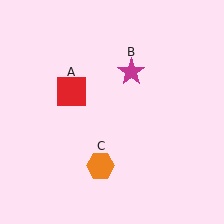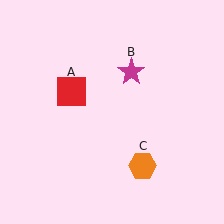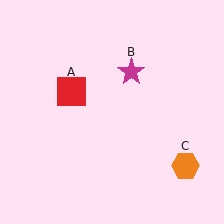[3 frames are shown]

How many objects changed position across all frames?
1 object changed position: orange hexagon (object C).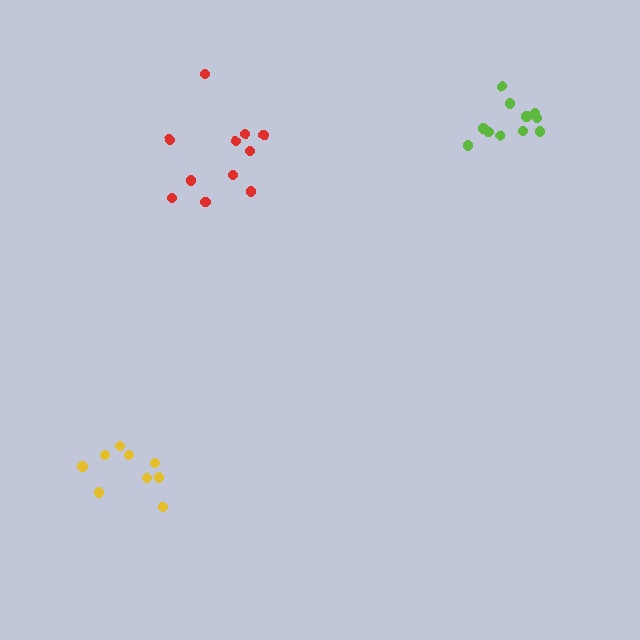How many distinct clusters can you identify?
There are 3 distinct clusters.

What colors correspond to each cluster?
The clusters are colored: lime, red, yellow.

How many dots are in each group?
Group 1: 11 dots, Group 2: 11 dots, Group 3: 9 dots (31 total).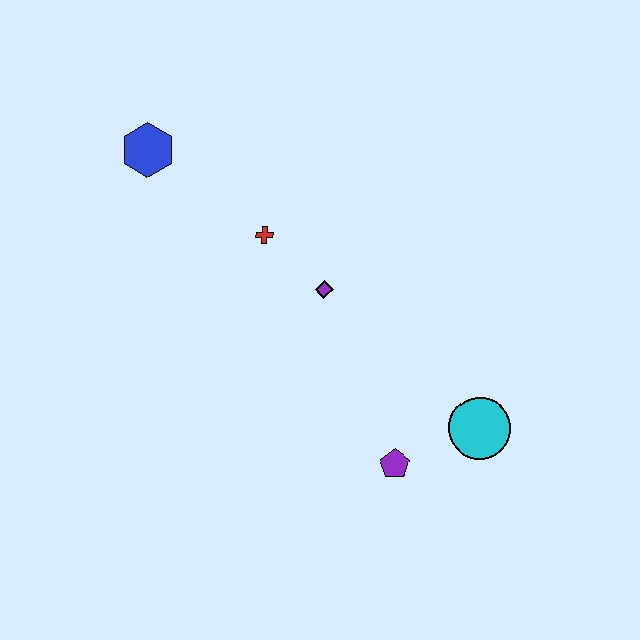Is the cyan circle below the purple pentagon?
No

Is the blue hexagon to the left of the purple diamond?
Yes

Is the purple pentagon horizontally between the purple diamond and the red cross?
No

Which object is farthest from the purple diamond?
The blue hexagon is farthest from the purple diamond.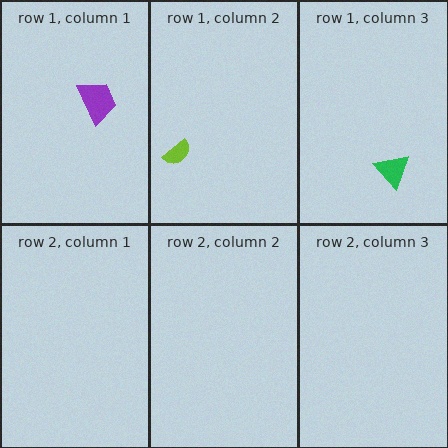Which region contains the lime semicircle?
The row 1, column 2 region.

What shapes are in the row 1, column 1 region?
The purple trapezoid.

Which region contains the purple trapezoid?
The row 1, column 1 region.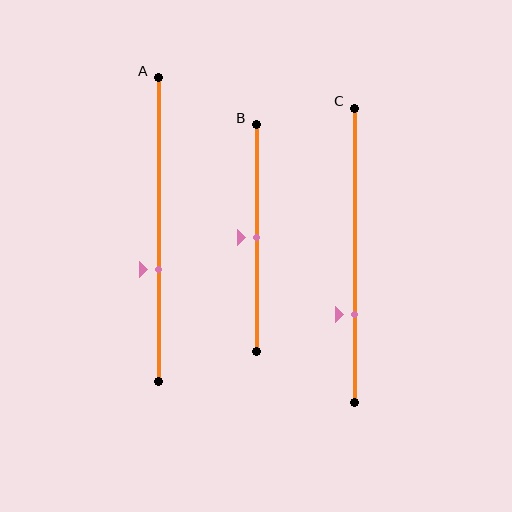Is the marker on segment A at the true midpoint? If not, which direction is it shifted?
No, the marker on segment A is shifted downward by about 13% of the segment length.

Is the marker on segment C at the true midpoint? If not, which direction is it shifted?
No, the marker on segment C is shifted downward by about 20% of the segment length.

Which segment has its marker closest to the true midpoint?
Segment B has its marker closest to the true midpoint.